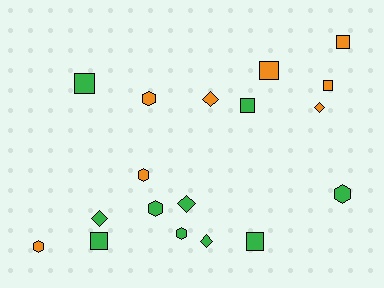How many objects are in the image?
There are 18 objects.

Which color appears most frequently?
Green, with 10 objects.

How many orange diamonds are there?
There are 2 orange diamonds.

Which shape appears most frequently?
Square, with 7 objects.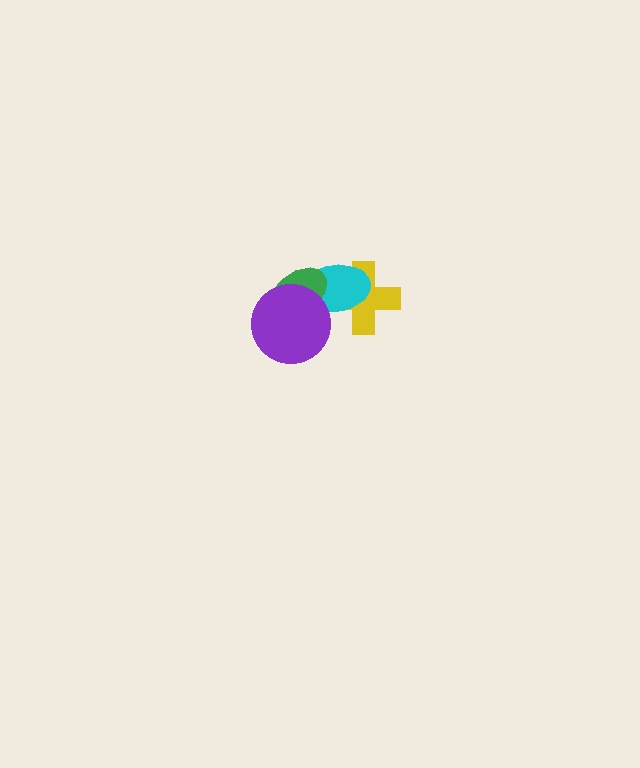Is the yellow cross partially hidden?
Yes, it is partially covered by another shape.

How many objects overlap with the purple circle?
2 objects overlap with the purple circle.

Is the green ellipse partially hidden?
Yes, it is partially covered by another shape.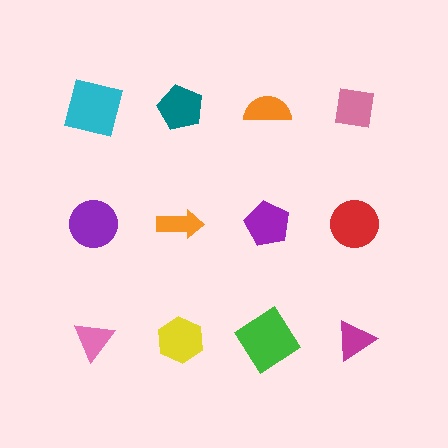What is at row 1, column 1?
A cyan square.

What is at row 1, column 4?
A pink square.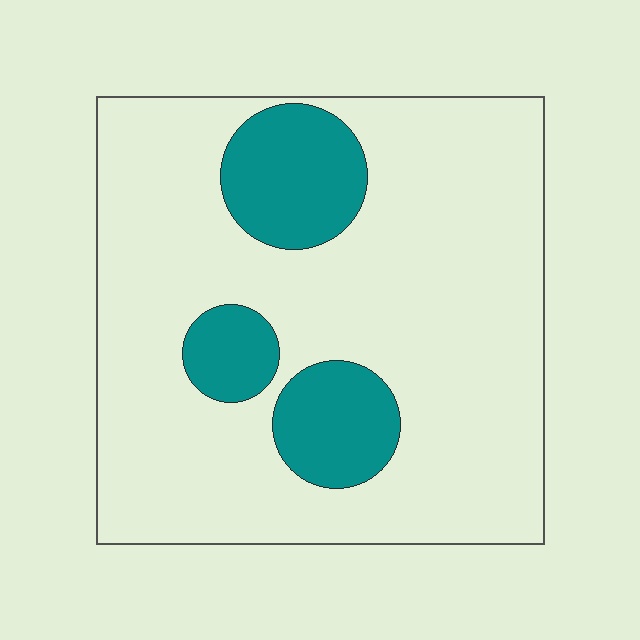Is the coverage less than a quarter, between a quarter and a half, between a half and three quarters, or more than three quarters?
Less than a quarter.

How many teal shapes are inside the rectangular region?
3.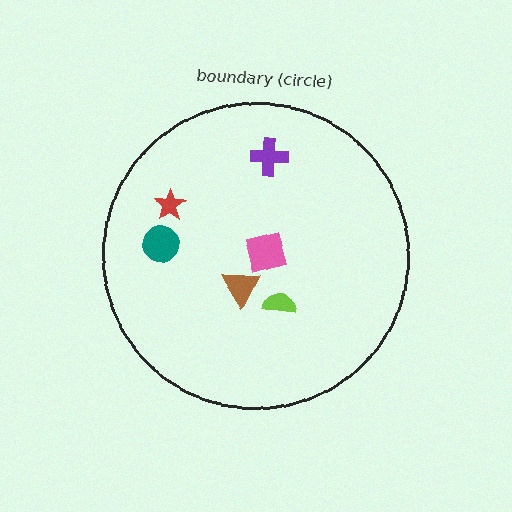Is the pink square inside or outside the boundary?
Inside.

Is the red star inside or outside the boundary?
Inside.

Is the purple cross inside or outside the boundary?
Inside.